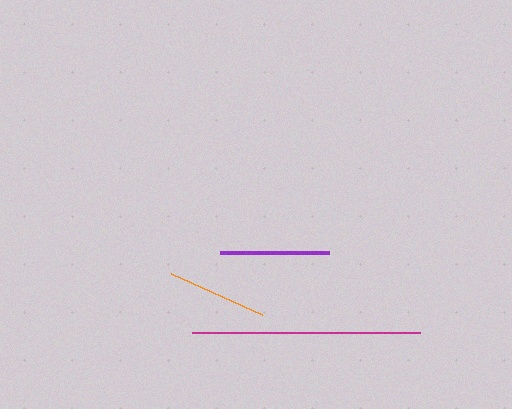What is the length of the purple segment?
The purple segment is approximately 109 pixels long.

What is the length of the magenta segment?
The magenta segment is approximately 228 pixels long.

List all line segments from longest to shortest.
From longest to shortest: magenta, purple, orange.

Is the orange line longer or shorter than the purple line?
The purple line is longer than the orange line.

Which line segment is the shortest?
The orange line is the shortest at approximately 99 pixels.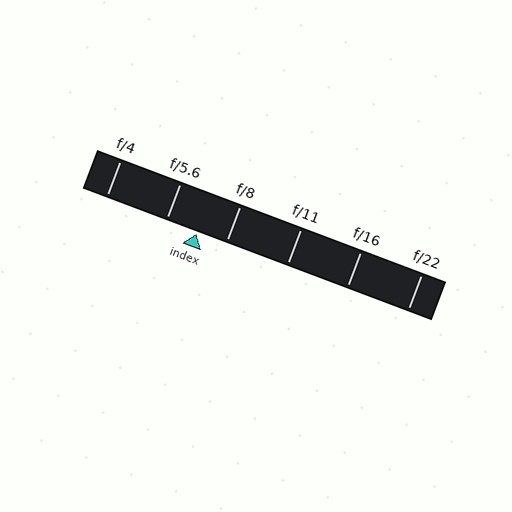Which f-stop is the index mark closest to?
The index mark is closest to f/8.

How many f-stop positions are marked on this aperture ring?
There are 6 f-stop positions marked.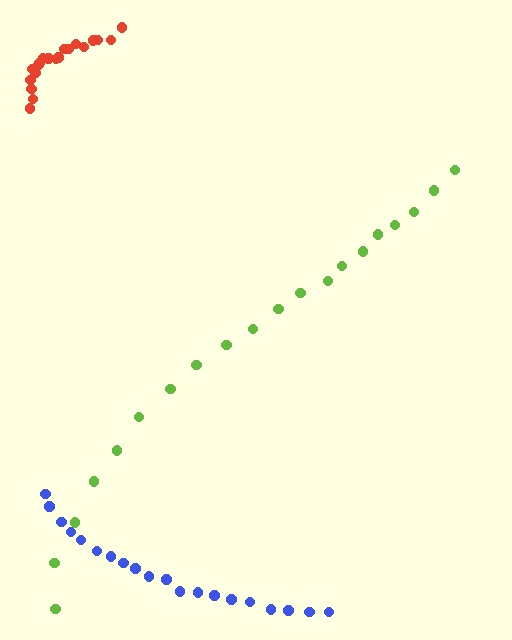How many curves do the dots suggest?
There are 3 distinct paths.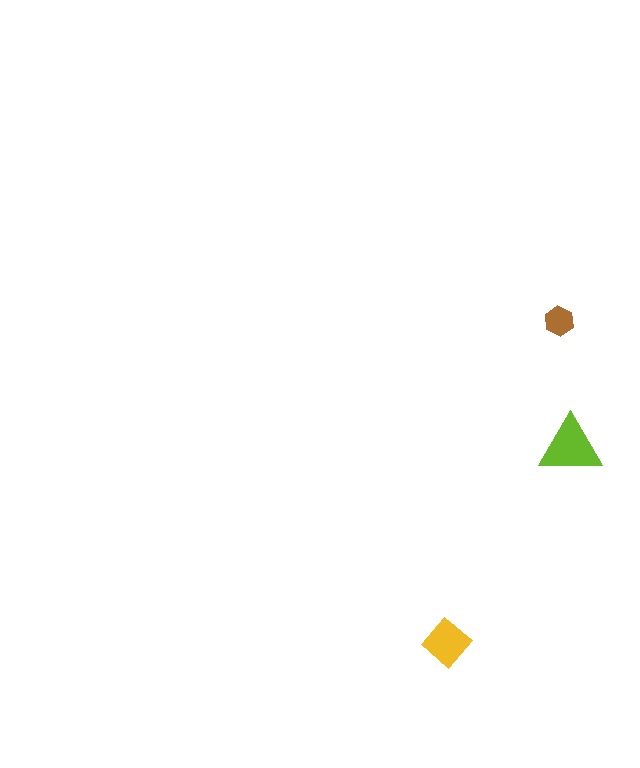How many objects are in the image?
There are 3 objects in the image.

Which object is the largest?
The lime triangle.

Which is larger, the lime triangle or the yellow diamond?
The lime triangle.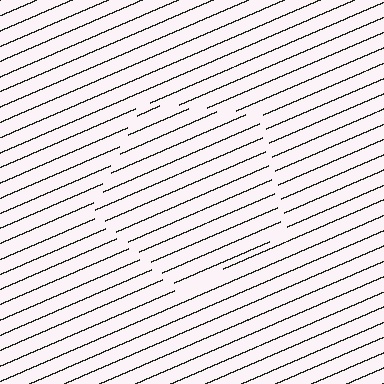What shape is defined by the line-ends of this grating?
An illusory pentagon. The interior of the shape contains the same grating, shifted by half a period — the contour is defined by the phase discontinuity where line-ends from the inner and outer gratings abut.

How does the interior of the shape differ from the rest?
The interior of the shape contains the same grating, shifted by half a period — the contour is defined by the phase discontinuity where line-ends from the inner and outer gratings abut.